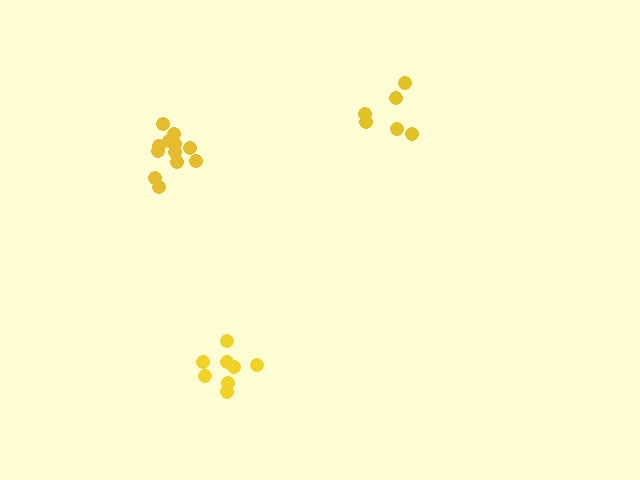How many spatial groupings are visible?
There are 3 spatial groupings.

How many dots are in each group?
Group 1: 8 dots, Group 2: 12 dots, Group 3: 6 dots (26 total).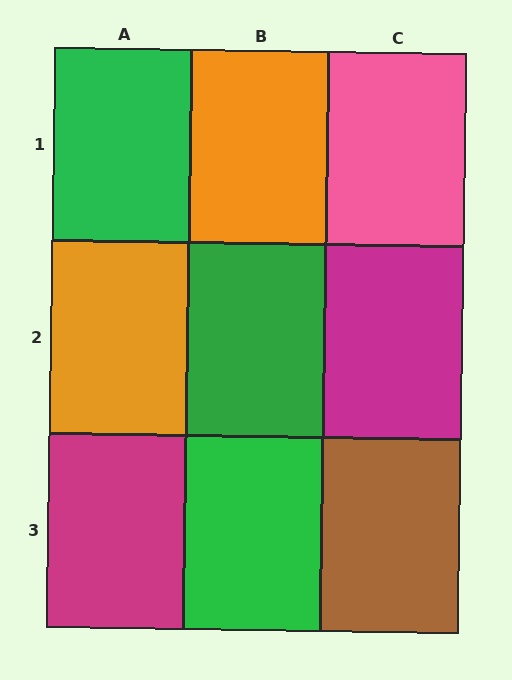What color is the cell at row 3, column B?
Green.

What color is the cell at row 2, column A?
Orange.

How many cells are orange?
2 cells are orange.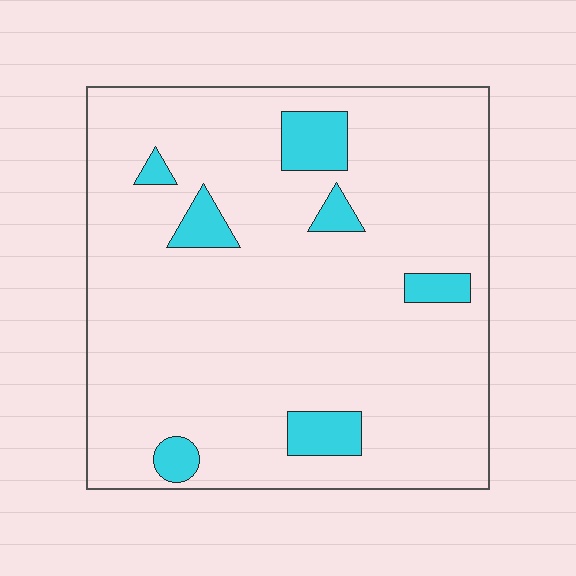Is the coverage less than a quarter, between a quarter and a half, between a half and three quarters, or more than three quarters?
Less than a quarter.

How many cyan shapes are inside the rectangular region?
7.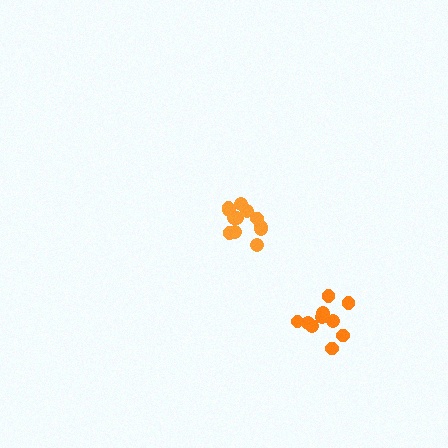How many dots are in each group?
Group 1: 12 dots, Group 2: 10 dots (22 total).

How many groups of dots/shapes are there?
There are 2 groups.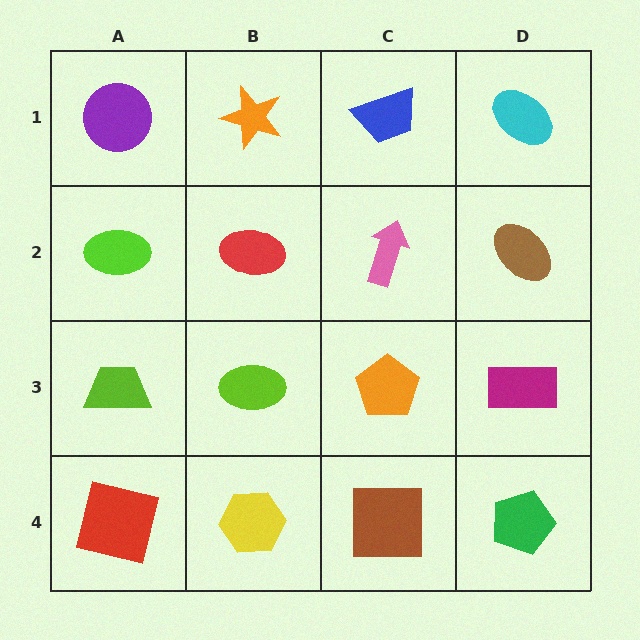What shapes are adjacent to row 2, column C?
A blue trapezoid (row 1, column C), an orange pentagon (row 3, column C), a red ellipse (row 2, column B), a brown ellipse (row 2, column D).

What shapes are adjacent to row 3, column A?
A lime ellipse (row 2, column A), a red square (row 4, column A), a lime ellipse (row 3, column B).